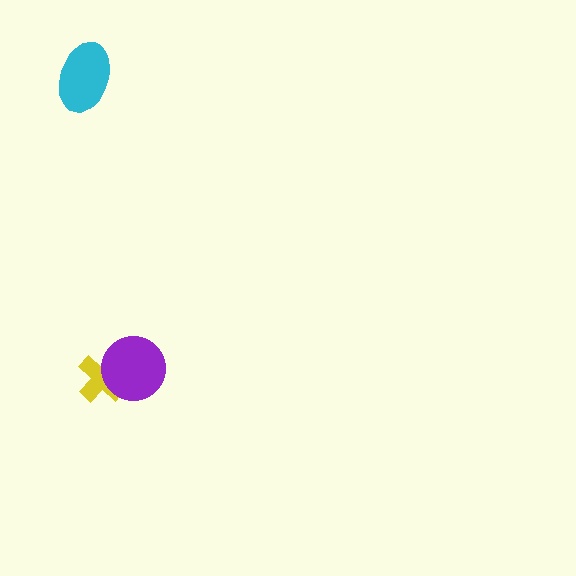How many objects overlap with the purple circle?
1 object overlaps with the purple circle.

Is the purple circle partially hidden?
No, no other shape covers it.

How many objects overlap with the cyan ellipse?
0 objects overlap with the cyan ellipse.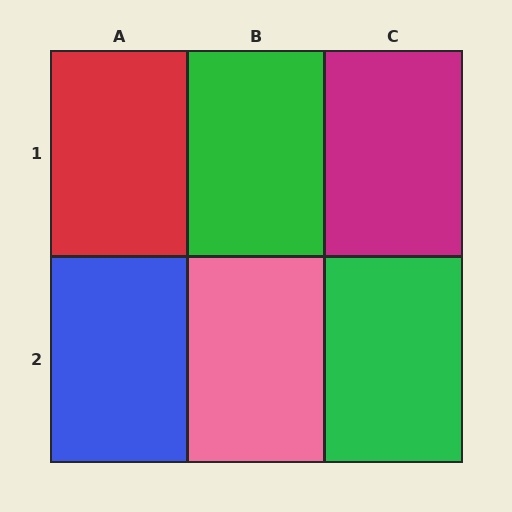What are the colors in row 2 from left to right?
Blue, pink, green.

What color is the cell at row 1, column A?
Red.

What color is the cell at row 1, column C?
Magenta.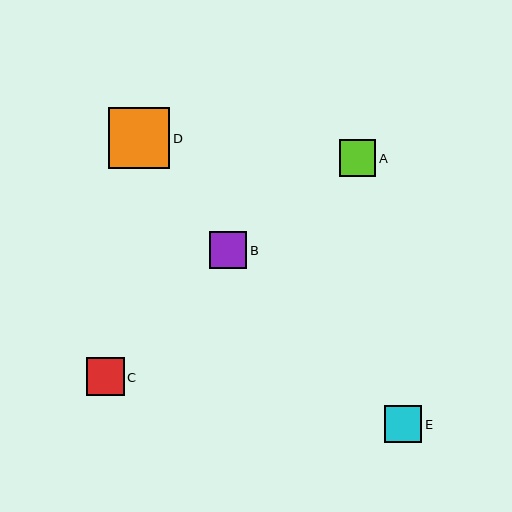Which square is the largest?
Square D is the largest with a size of approximately 61 pixels.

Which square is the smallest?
Square A is the smallest with a size of approximately 36 pixels.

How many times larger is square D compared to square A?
Square D is approximately 1.7 times the size of square A.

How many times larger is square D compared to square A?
Square D is approximately 1.7 times the size of square A.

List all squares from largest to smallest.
From largest to smallest: D, C, E, B, A.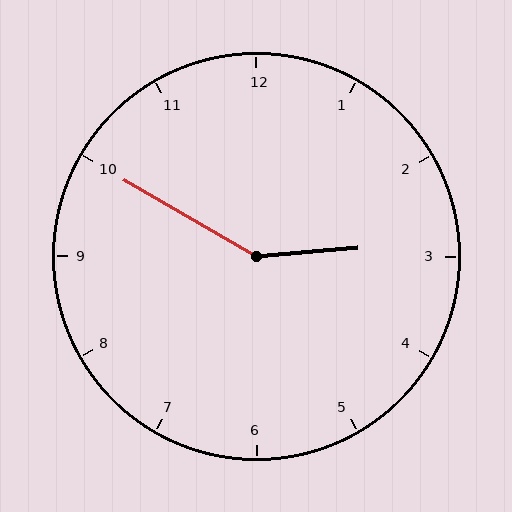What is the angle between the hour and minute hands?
Approximately 145 degrees.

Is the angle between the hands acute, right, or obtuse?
It is obtuse.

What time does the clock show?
2:50.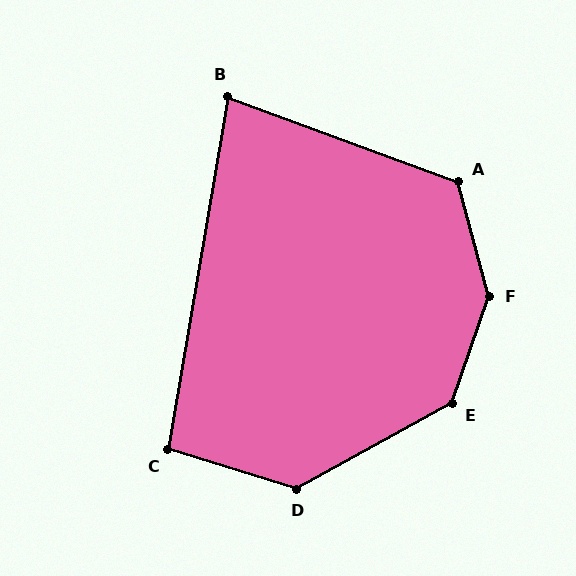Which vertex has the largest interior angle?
F, at approximately 146 degrees.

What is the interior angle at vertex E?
Approximately 137 degrees (obtuse).